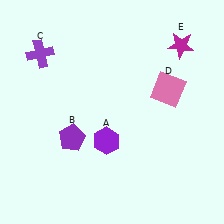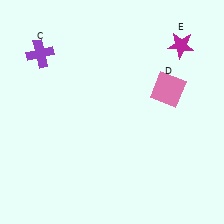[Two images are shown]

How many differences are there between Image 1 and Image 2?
There are 2 differences between the two images.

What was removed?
The purple pentagon (B), the purple hexagon (A) were removed in Image 2.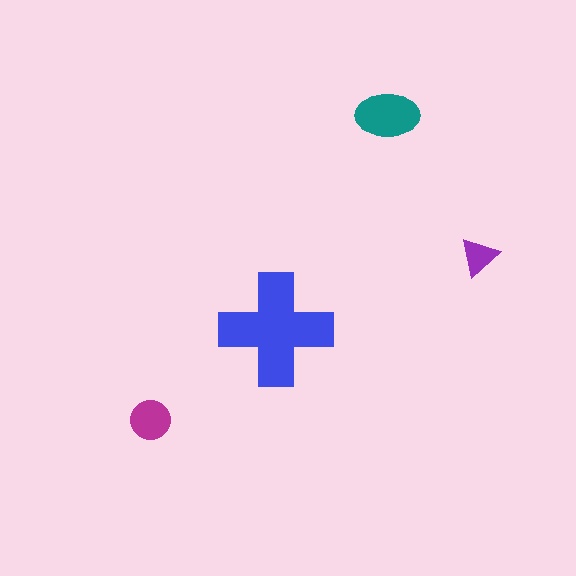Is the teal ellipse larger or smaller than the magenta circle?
Larger.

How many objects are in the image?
There are 4 objects in the image.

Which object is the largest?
The blue cross.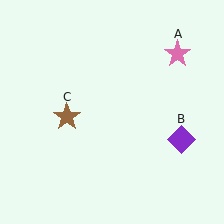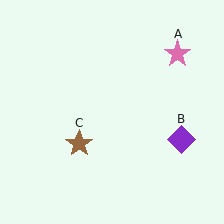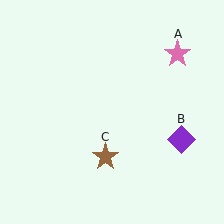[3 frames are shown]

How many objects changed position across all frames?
1 object changed position: brown star (object C).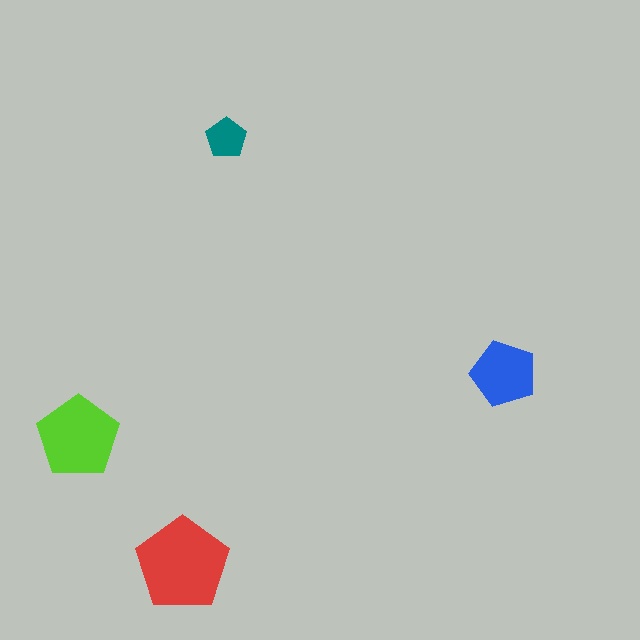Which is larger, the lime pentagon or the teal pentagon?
The lime one.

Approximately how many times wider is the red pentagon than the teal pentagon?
About 2.5 times wider.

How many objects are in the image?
There are 4 objects in the image.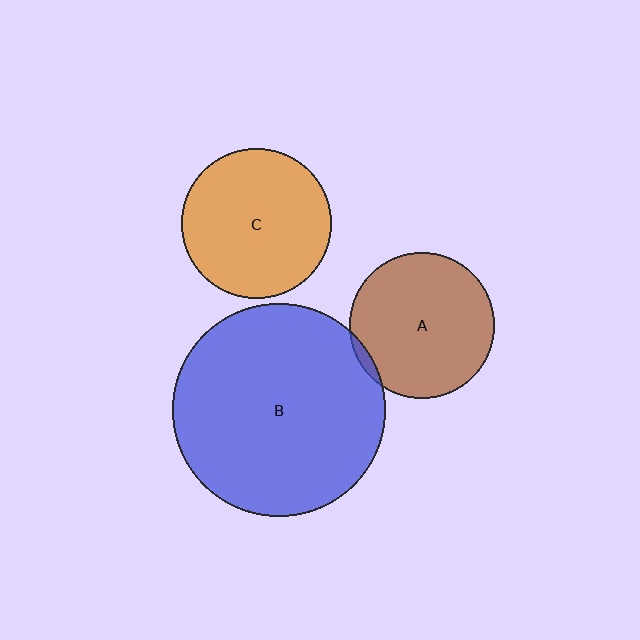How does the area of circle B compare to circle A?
Approximately 2.1 times.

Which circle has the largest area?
Circle B (blue).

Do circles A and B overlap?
Yes.